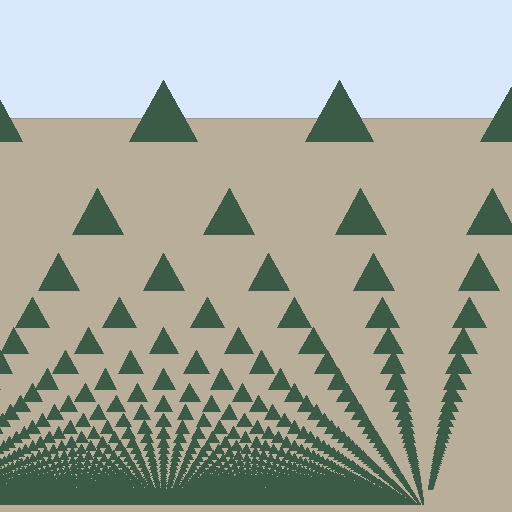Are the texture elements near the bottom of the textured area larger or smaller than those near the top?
Smaller. The gradient is inverted — elements near the bottom are smaller and denser.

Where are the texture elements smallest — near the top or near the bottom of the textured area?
Near the bottom.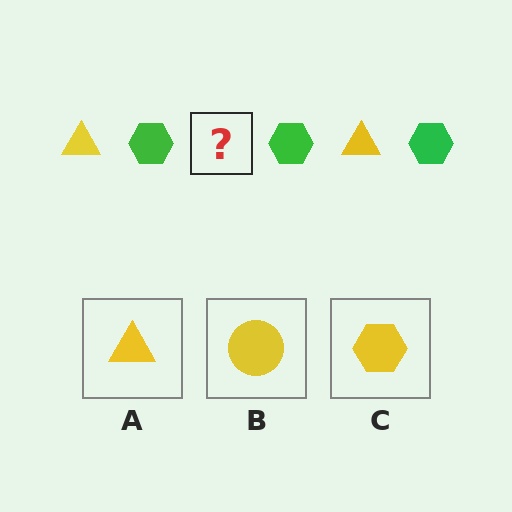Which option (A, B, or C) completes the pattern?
A.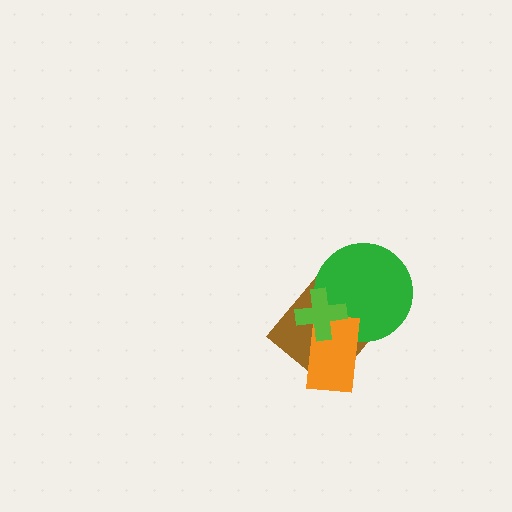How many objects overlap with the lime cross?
3 objects overlap with the lime cross.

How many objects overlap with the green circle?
3 objects overlap with the green circle.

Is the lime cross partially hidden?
No, no other shape covers it.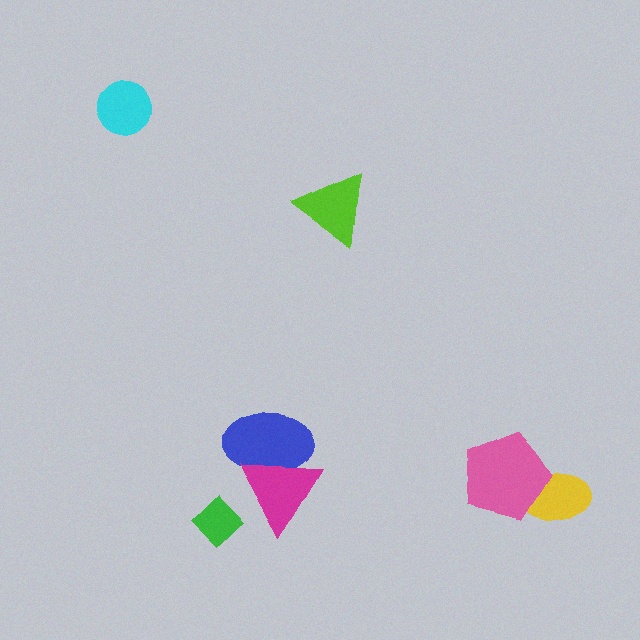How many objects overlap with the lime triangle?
0 objects overlap with the lime triangle.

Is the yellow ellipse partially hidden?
Yes, it is partially covered by another shape.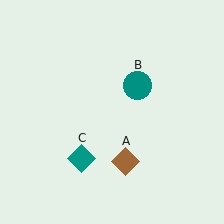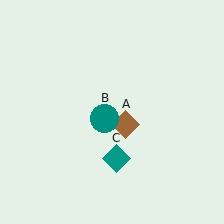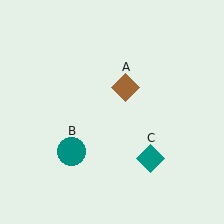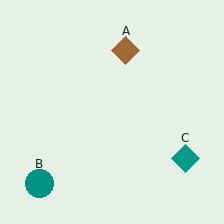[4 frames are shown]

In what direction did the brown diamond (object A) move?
The brown diamond (object A) moved up.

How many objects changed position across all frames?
3 objects changed position: brown diamond (object A), teal circle (object B), teal diamond (object C).